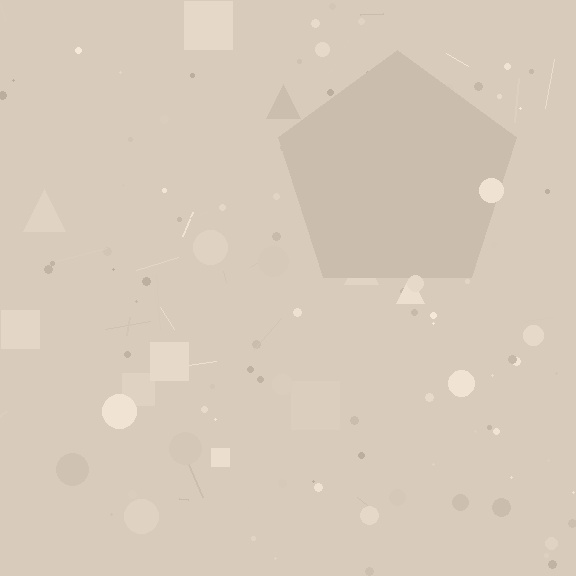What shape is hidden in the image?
A pentagon is hidden in the image.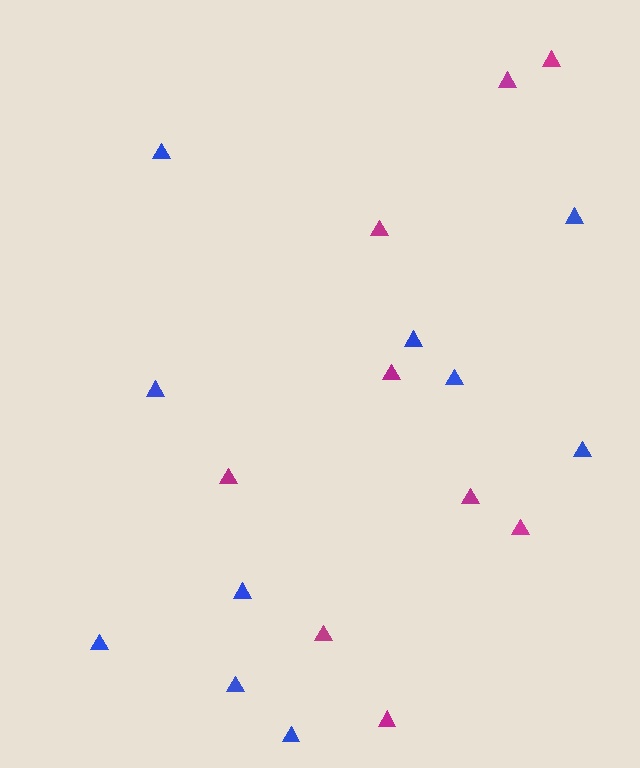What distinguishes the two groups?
There are 2 groups: one group of blue triangles (10) and one group of magenta triangles (9).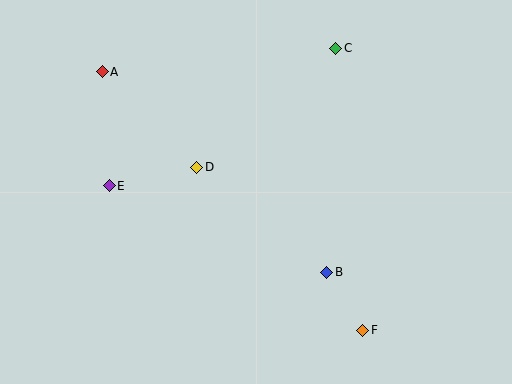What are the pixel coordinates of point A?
Point A is at (102, 72).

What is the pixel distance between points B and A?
The distance between B and A is 301 pixels.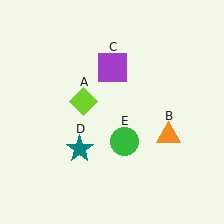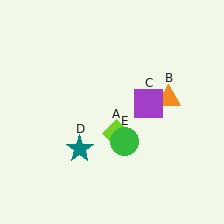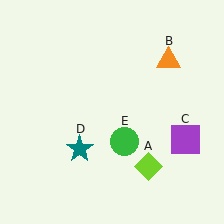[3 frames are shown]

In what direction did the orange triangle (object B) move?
The orange triangle (object B) moved up.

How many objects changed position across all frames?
3 objects changed position: lime diamond (object A), orange triangle (object B), purple square (object C).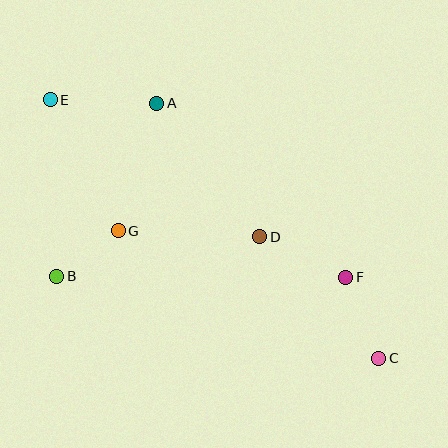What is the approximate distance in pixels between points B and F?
The distance between B and F is approximately 289 pixels.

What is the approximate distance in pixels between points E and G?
The distance between E and G is approximately 148 pixels.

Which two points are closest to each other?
Points B and G are closest to each other.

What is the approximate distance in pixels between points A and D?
The distance between A and D is approximately 169 pixels.